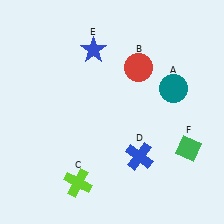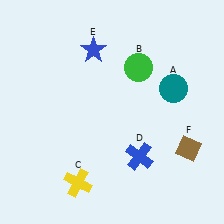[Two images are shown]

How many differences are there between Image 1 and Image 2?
There are 3 differences between the two images.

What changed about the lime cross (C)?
In Image 1, C is lime. In Image 2, it changed to yellow.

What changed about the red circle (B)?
In Image 1, B is red. In Image 2, it changed to green.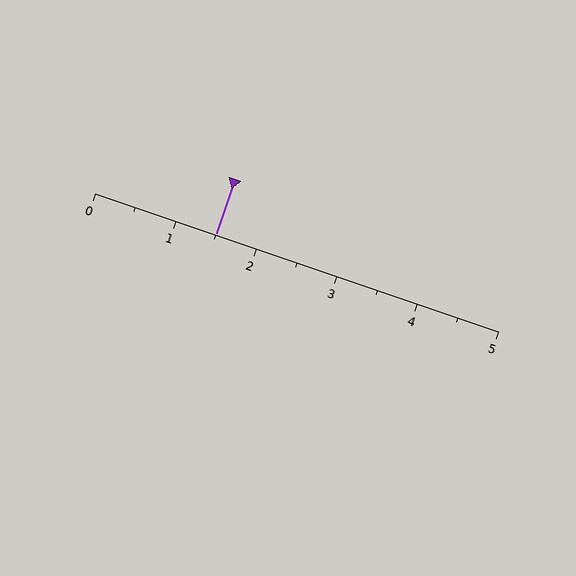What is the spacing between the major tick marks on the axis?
The major ticks are spaced 1 apart.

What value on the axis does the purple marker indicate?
The marker indicates approximately 1.5.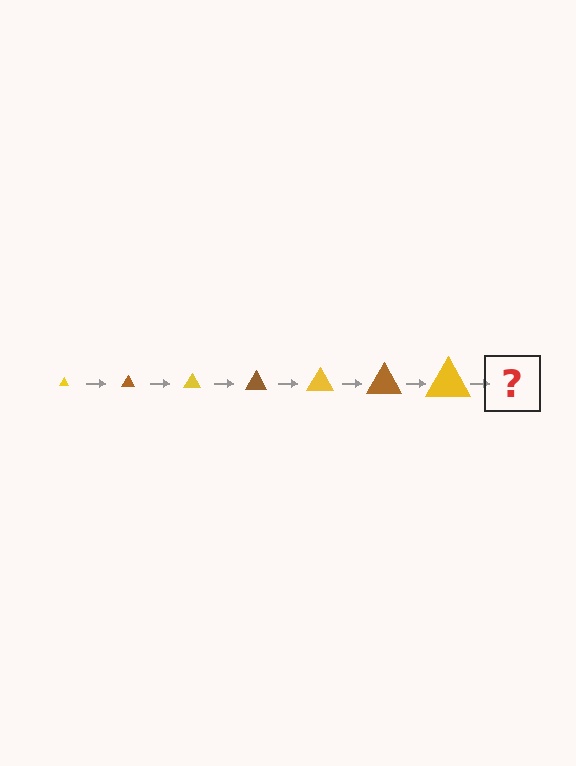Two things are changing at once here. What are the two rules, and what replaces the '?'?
The two rules are that the triangle grows larger each step and the color cycles through yellow and brown. The '?' should be a brown triangle, larger than the previous one.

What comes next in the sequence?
The next element should be a brown triangle, larger than the previous one.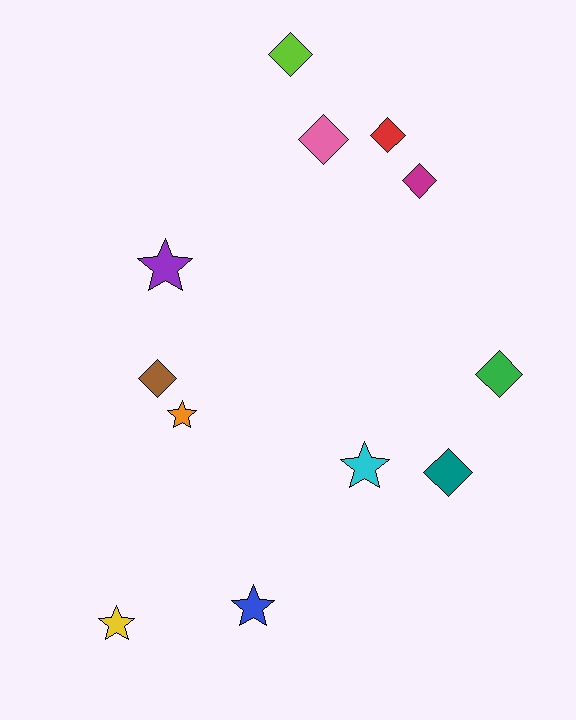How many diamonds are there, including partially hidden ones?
There are 7 diamonds.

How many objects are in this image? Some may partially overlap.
There are 12 objects.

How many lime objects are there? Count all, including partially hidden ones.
There is 1 lime object.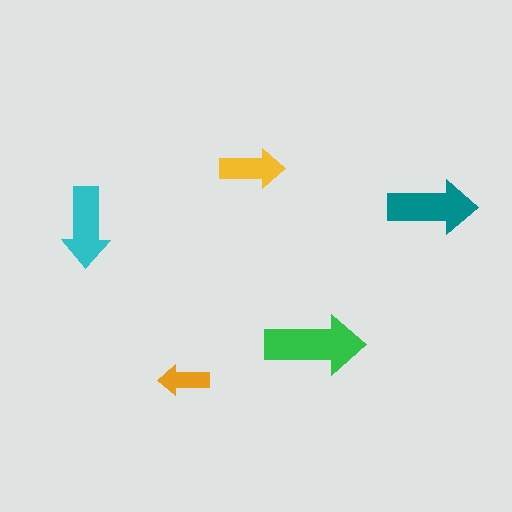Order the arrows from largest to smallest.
the green one, the teal one, the cyan one, the yellow one, the orange one.